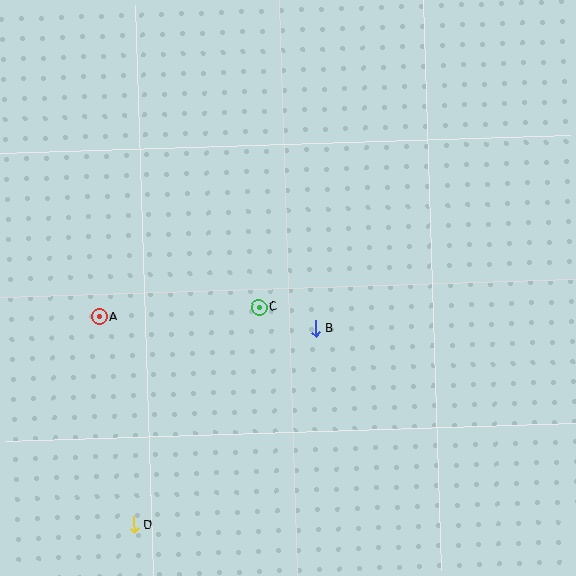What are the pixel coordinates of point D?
Point D is at (134, 525).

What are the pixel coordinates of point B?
Point B is at (316, 328).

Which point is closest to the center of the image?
Point C at (259, 307) is closest to the center.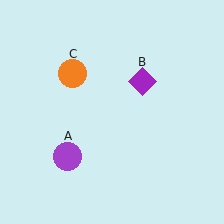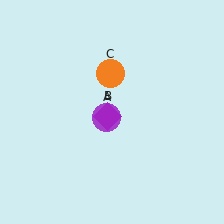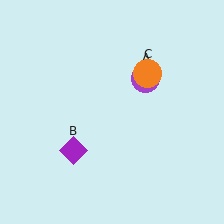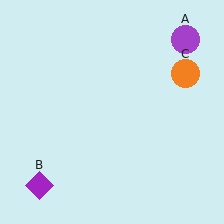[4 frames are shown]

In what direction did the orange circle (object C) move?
The orange circle (object C) moved right.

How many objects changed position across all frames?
3 objects changed position: purple circle (object A), purple diamond (object B), orange circle (object C).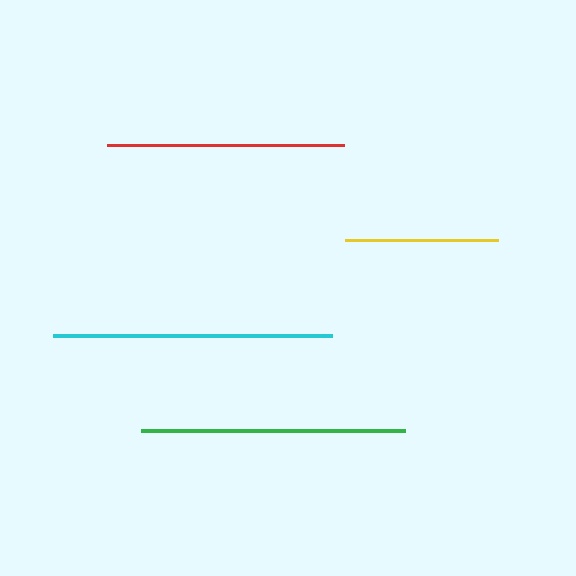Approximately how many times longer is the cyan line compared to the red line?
The cyan line is approximately 1.2 times the length of the red line.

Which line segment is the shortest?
The yellow line is the shortest at approximately 153 pixels.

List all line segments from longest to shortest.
From longest to shortest: cyan, green, red, yellow.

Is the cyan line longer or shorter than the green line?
The cyan line is longer than the green line.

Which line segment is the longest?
The cyan line is the longest at approximately 279 pixels.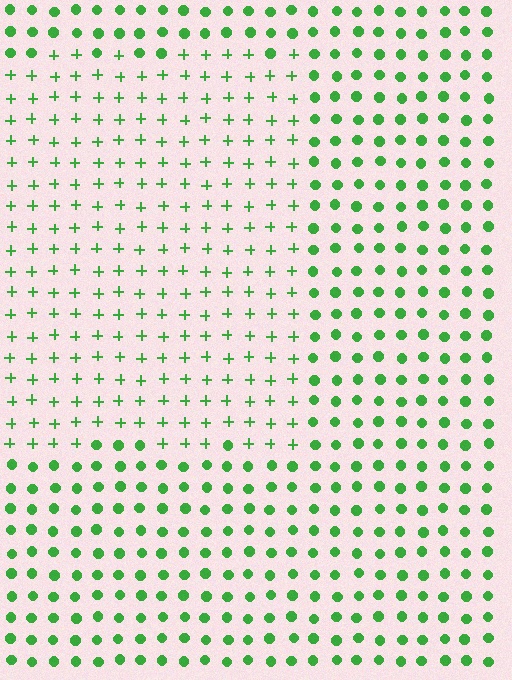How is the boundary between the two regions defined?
The boundary is defined by a change in element shape: plus signs inside vs. circles outside. All elements share the same color and spacing.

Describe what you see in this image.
The image is filled with small green elements arranged in a uniform grid. A rectangle-shaped region contains plus signs, while the surrounding area contains circles. The boundary is defined purely by the change in element shape.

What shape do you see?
I see a rectangle.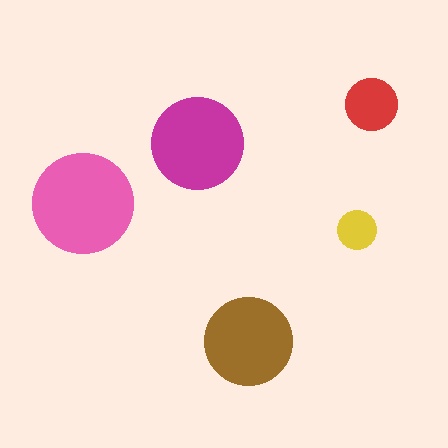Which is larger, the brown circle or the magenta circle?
The magenta one.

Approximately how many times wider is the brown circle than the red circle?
About 1.5 times wider.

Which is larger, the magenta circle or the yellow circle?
The magenta one.